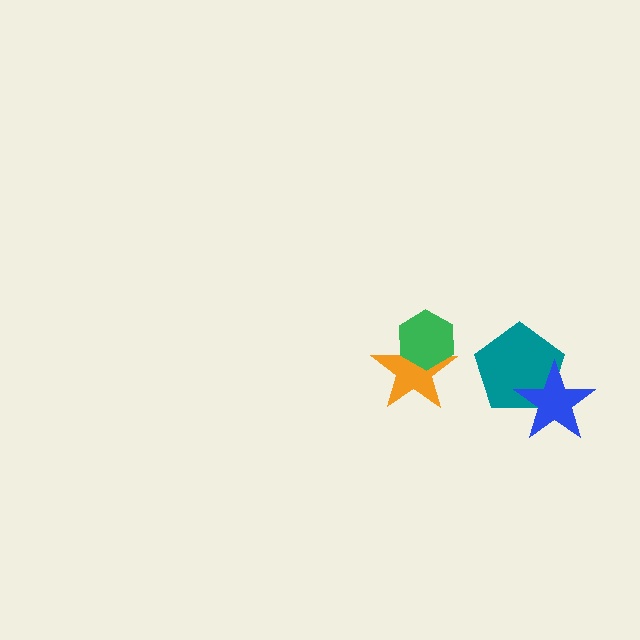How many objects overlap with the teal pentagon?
1 object overlaps with the teal pentagon.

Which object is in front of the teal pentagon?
The blue star is in front of the teal pentagon.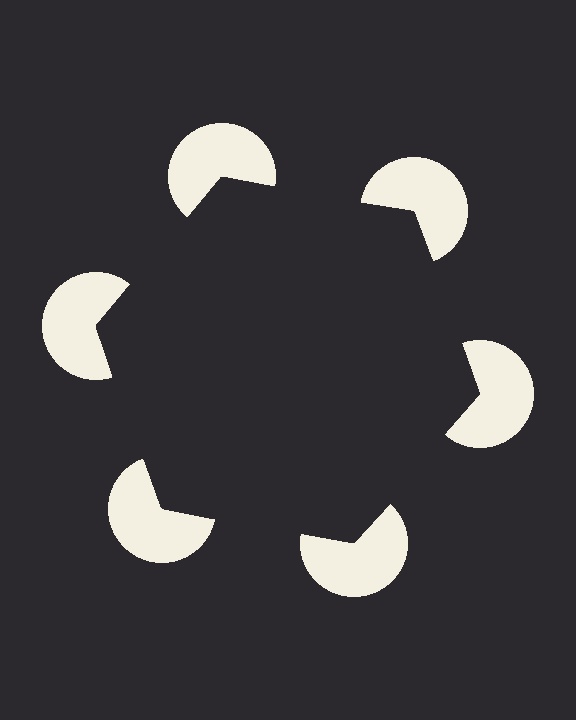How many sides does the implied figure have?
6 sides.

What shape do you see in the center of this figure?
An illusory hexagon — its edges are inferred from the aligned wedge cuts in the pac-man discs, not physically drawn.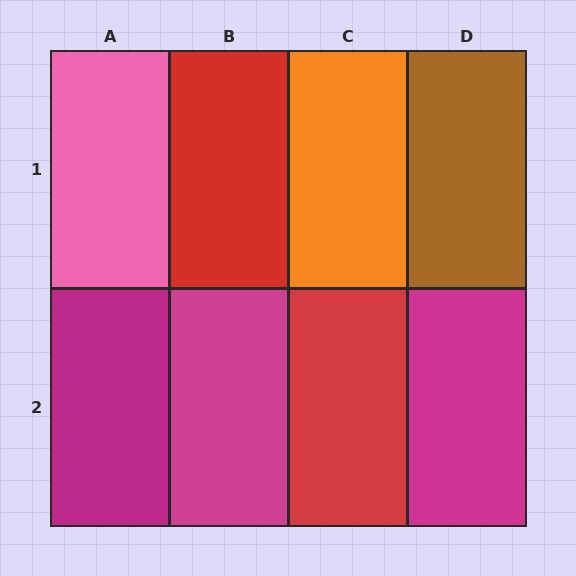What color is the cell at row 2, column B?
Magenta.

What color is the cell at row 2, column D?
Magenta.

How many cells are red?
2 cells are red.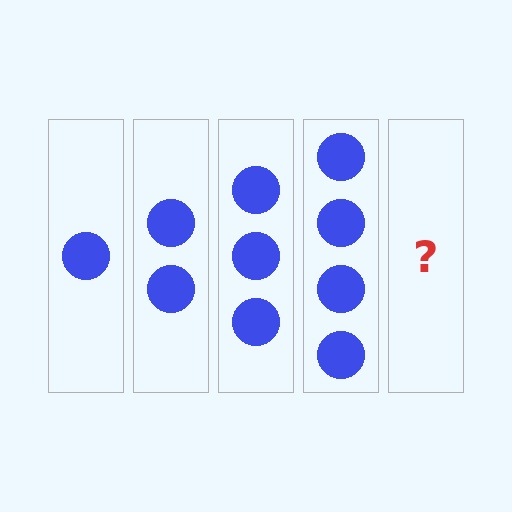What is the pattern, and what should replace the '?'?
The pattern is that each step adds one more circle. The '?' should be 5 circles.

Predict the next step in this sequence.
The next step is 5 circles.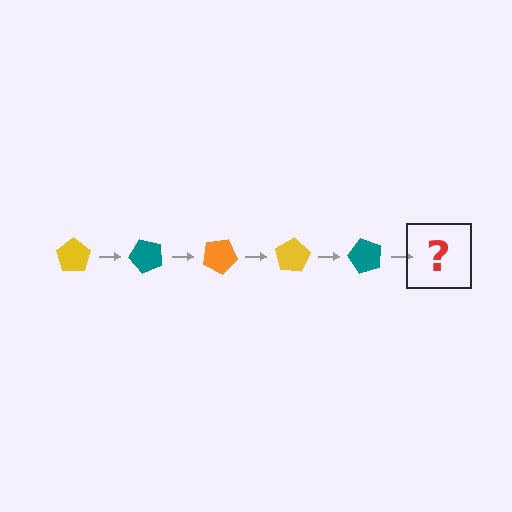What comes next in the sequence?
The next element should be an orange pentagon, rotated 250 degrees from the start.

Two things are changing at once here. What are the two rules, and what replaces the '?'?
The two rules are that it rotates 50 degrees each step and the color cycles through yellow, teal, and orange. The '?' should be an orange pentagon, rotated 250 degrees from the start.